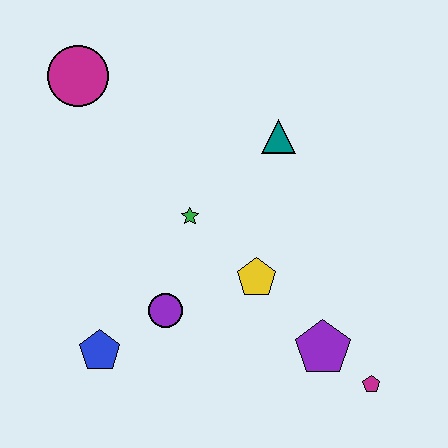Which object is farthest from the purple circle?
The magenta circle is farthest from the purple circle.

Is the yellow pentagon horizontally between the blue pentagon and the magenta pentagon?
Yes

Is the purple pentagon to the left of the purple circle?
No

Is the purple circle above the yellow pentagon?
No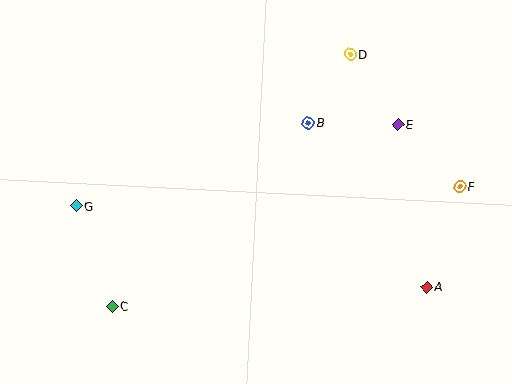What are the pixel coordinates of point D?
Point D is at (350, 54).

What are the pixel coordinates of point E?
Point E is at (398, 124).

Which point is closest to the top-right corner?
Point E is closest to the top-right corner.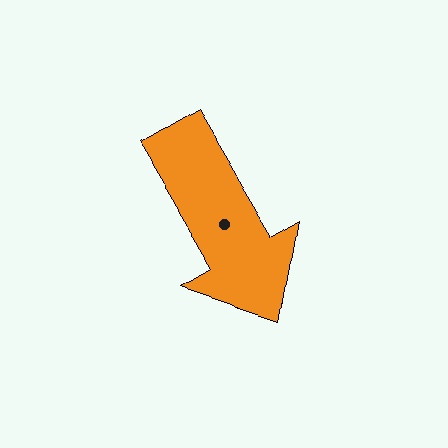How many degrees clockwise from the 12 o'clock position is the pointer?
Approximately 149 degrees.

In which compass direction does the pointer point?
Southeast.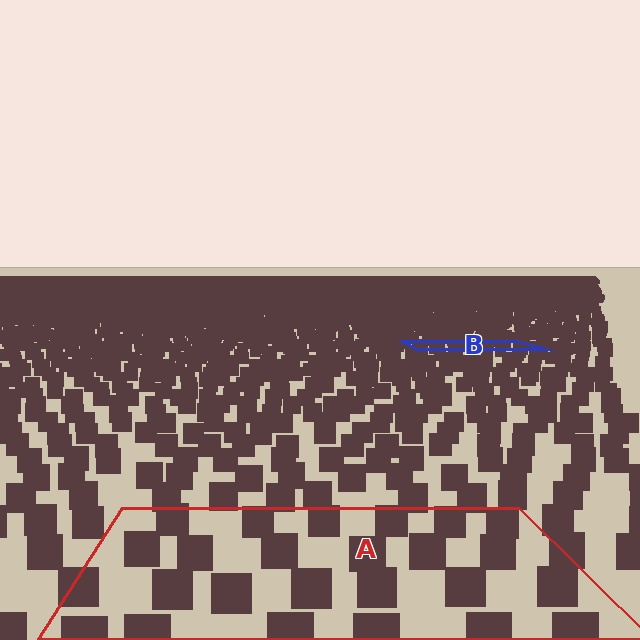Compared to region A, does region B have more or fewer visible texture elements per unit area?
Region B has more texture elements per unit area — they are packed more densely because it is farther away.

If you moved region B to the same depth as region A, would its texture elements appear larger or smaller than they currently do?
They would appear larger. At a closer depth, the same texture elements are projected at a bigger on-screen size.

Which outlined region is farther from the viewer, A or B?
Region B is farther from the viewer — the texture elements inside it appear smaller and more densely packed.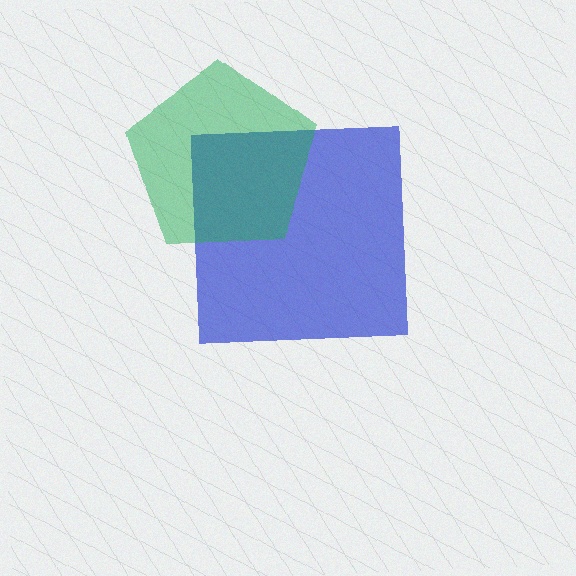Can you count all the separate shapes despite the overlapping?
Yes, there are 2 separate shapes.